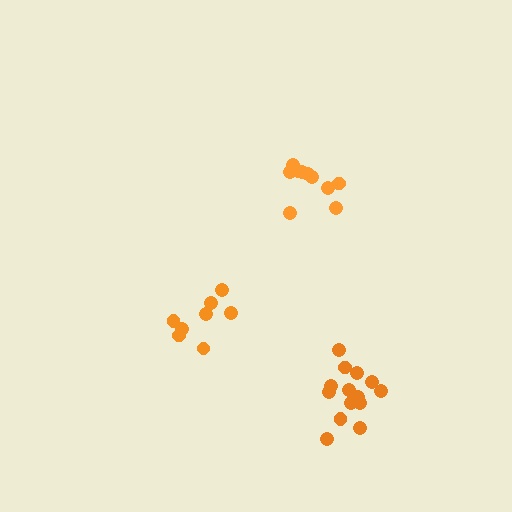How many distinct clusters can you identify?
There are 3 distinct clusters.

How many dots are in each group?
Group 1: 8 dots, Group 2: 14 dots, Group 3: 10 dots (32 total).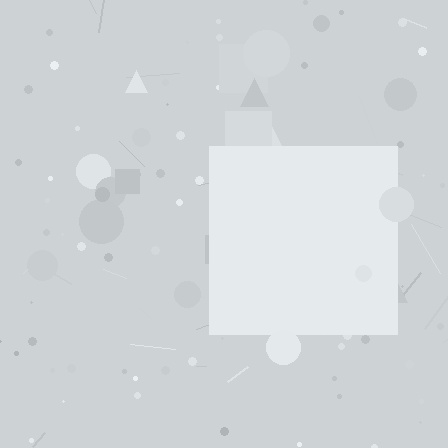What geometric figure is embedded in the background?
A square is embedded in the background.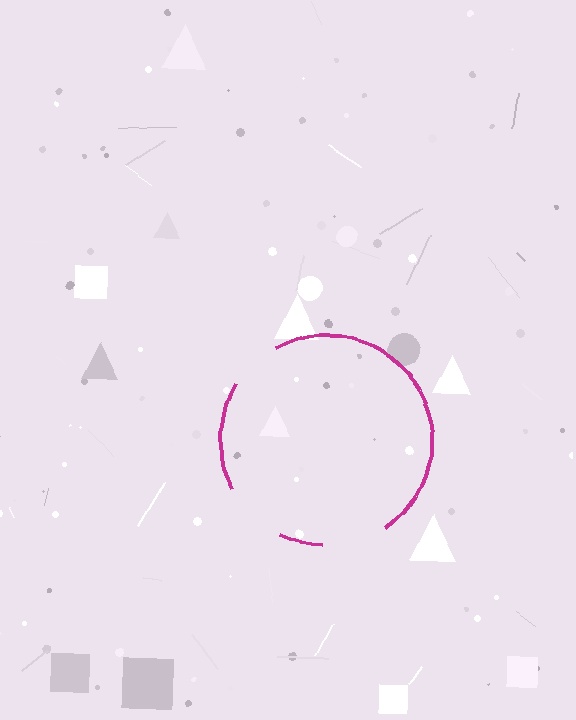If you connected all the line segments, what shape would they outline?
They would outline a circle.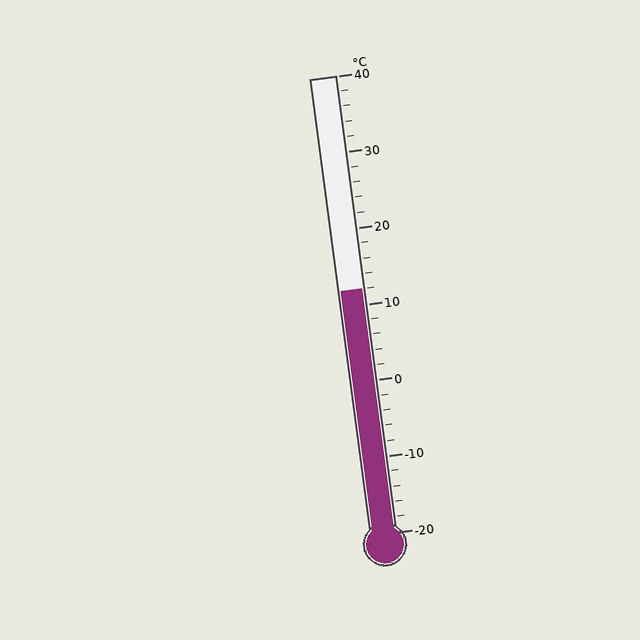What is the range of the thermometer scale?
The thermometer scale ranges from -20°C to 40°C.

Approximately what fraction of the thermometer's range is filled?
The thermometer is filled to approximately 55% of its range.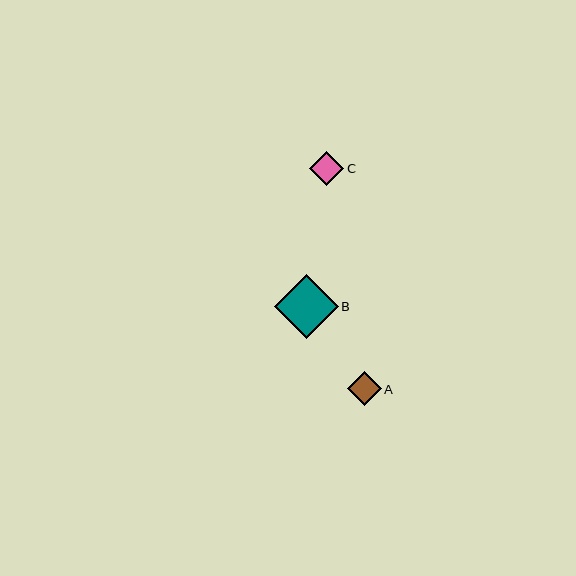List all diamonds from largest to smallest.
From largest to smallest: B, C, A.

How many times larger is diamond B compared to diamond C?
Diamond B is approximately 1.9 times the size of diamond C.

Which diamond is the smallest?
Diamond A is the smallest with a size of approximately 34 pixels.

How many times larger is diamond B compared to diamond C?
Diamond B is approximately 1.9 times the size of diamond C.